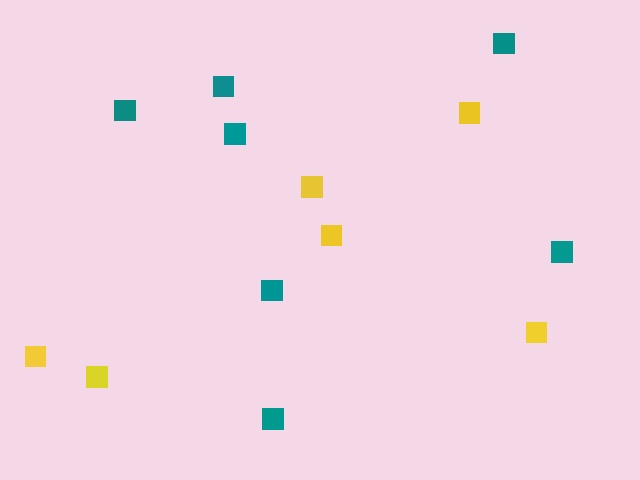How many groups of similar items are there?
There are 2 groups: one group of yellow squares (6) and one group of teal squares (7).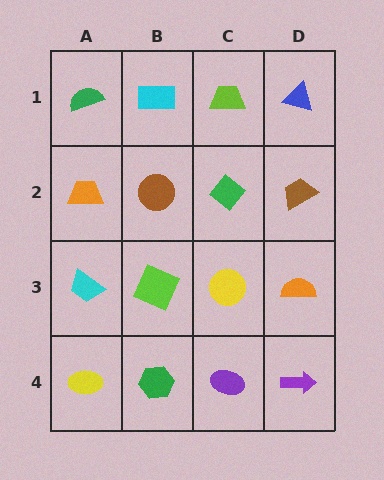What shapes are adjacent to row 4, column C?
A yellow circle (row 3, column C), a green hexagon (row 4, column B), a purple arrow (row 4, column D).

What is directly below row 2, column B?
A lime square.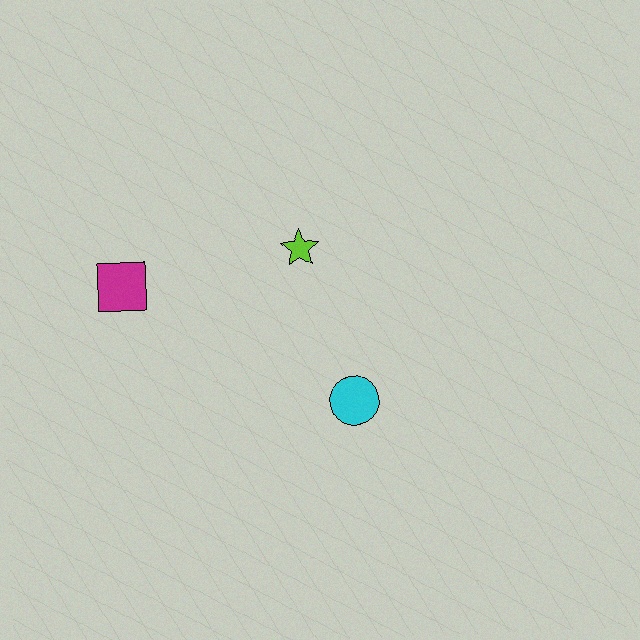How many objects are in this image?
There are 3 objects.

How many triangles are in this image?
There are no triangles.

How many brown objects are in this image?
There are no brown objects.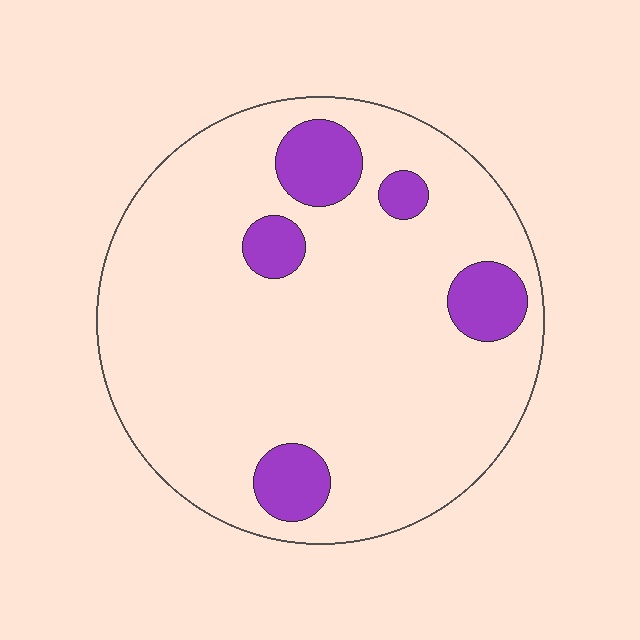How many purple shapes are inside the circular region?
5.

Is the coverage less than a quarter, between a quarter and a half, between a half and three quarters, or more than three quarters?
Less than a quarter.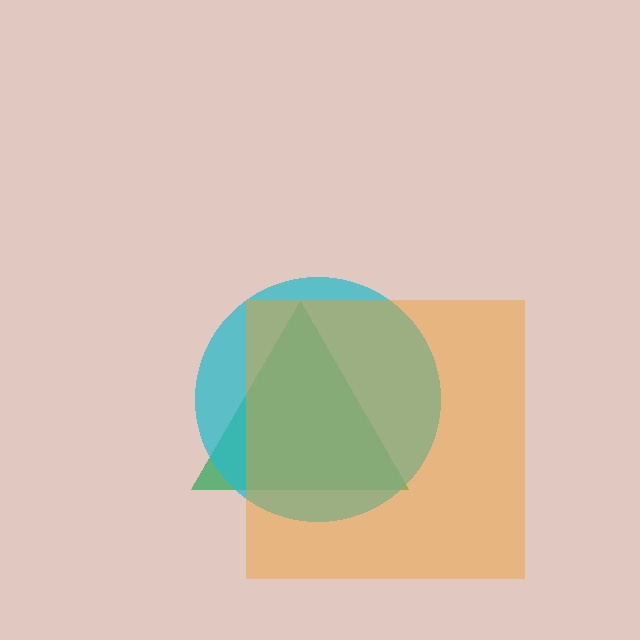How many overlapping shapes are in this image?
There are 3 overlapping shapes in the image.